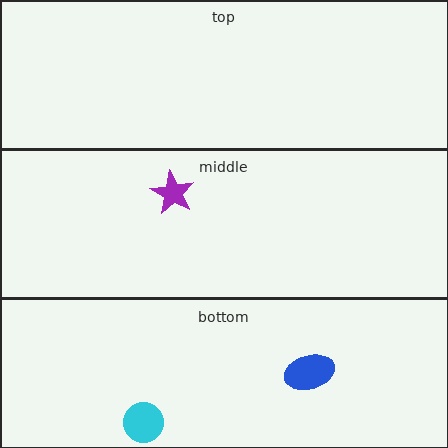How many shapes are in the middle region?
1.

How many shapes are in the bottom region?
2.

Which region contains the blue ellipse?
The bottom region.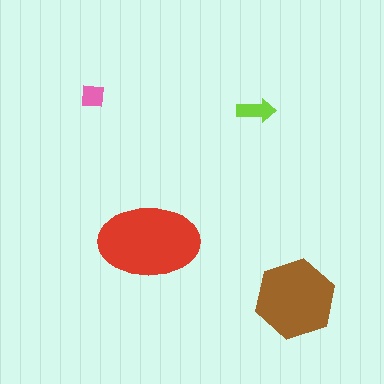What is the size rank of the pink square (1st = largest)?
4th.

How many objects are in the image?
There are 4 objects in the image.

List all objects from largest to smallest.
The red ellipse, the brown hexagon, the lime arrow, the pink square.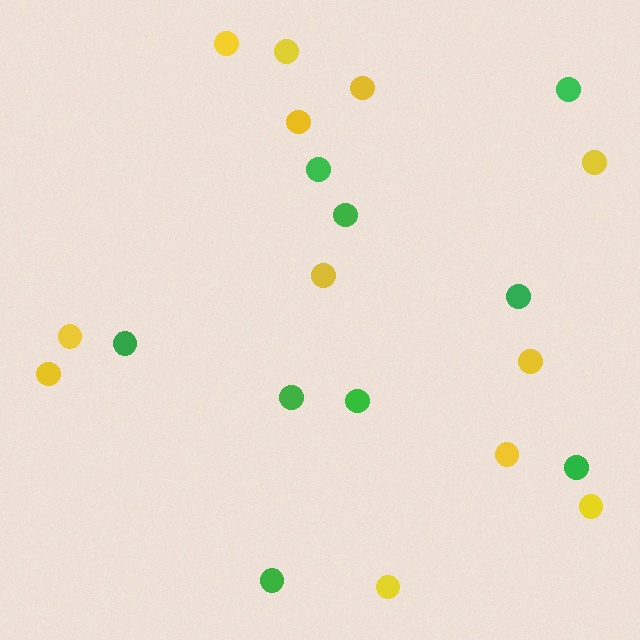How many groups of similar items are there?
There are 2 groups: one group of green circles (9) and one group of yellow circles (12).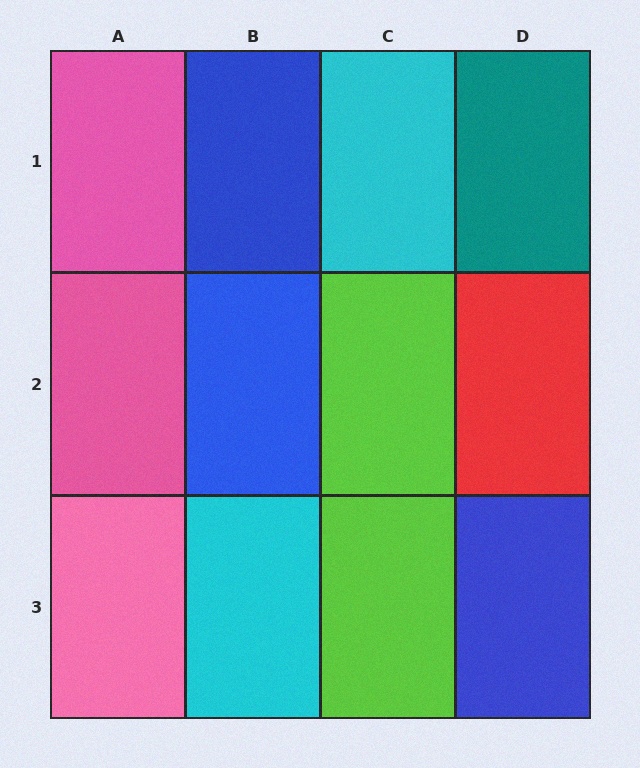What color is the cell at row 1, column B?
Blue.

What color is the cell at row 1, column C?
Cyan.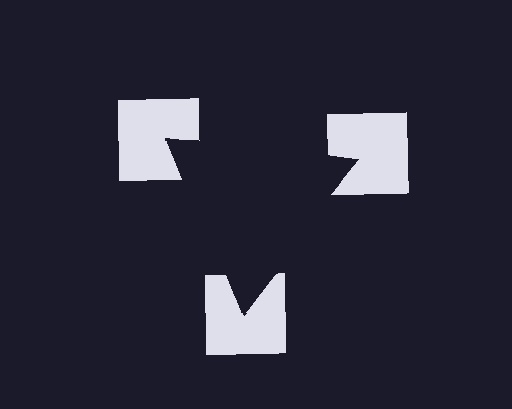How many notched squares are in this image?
There are 3 — one at each vertex of the illusory triangle.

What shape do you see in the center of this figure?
An illusory triangle — its edges are inferred from the aligned wedge cuts in the notched squares, not physically drawn.